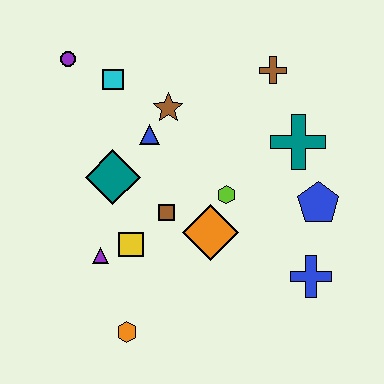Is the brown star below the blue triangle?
No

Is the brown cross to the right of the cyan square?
Yes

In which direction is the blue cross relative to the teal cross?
The blue cross is below the teal cross.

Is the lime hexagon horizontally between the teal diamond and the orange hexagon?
No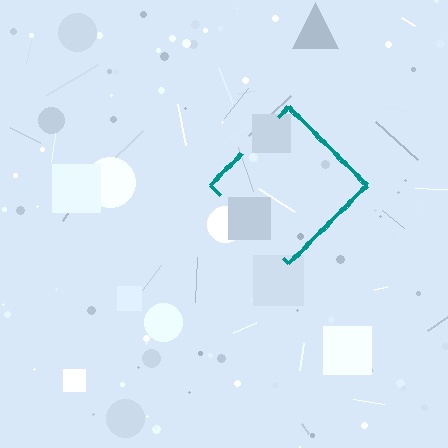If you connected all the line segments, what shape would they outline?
They would outline a diamond.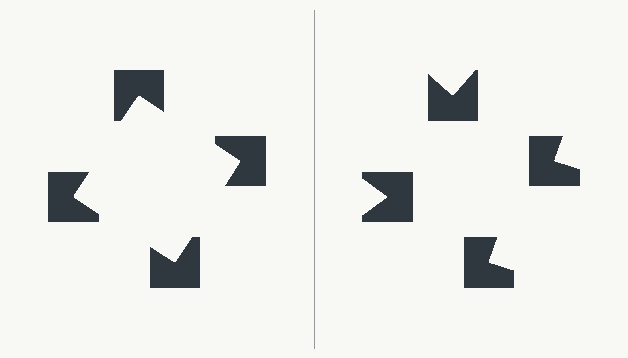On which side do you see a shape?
An illusory square appears on the left side. On the right side the wedge cuts are rotated, so no coherent shape forms.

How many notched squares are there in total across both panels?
8 — 4 on each side.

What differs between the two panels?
The notched squares are positioned identically on both sides; only the wedge orientations differ. On the left they align to a square; on the right they are misaligned.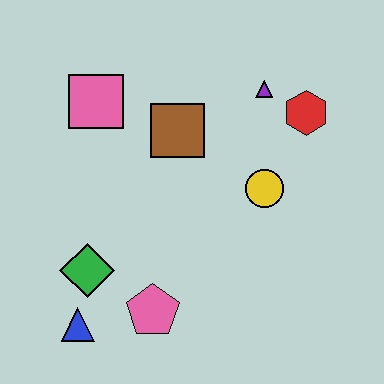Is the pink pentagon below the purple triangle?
Yes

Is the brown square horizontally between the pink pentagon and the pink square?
No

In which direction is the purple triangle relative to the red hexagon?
The purple triangle is to the left of the red hexagon.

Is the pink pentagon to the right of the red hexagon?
No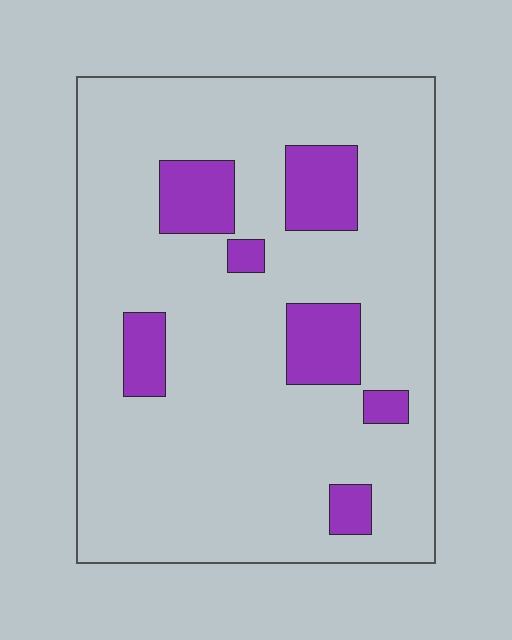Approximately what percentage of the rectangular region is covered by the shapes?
Approximately 15%.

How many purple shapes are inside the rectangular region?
7.